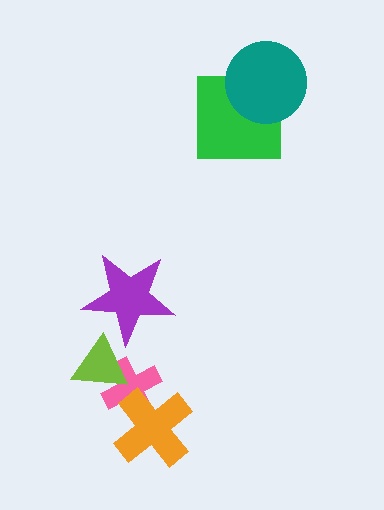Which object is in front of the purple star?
The lime triangle is in front of the purple star.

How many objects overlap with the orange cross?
1 object overlaps with the orange cross.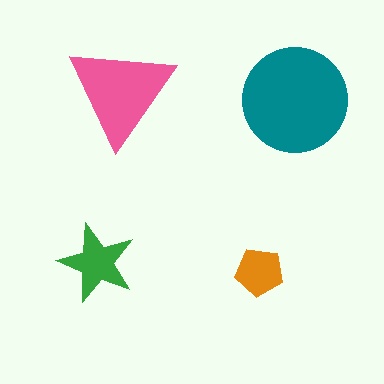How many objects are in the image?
There are 4 objects in the image.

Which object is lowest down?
The orange pentagon is bottommost.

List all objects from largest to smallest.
The teal circle, the pink triangle, the green star, the orange pentagon.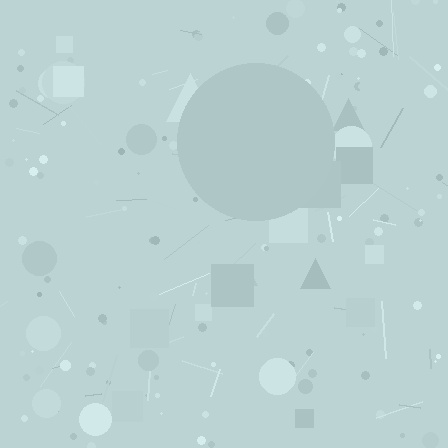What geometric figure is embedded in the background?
A circle is embedded in the background.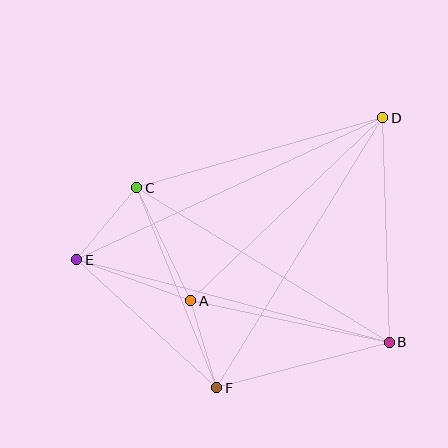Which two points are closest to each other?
Points A and F are closest to each other.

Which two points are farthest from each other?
Points D and E are farthest from each other.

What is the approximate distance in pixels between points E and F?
The distance between E and F is approximately 190 pixels.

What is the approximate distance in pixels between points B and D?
The distance between B and D is approximately 225 pixels.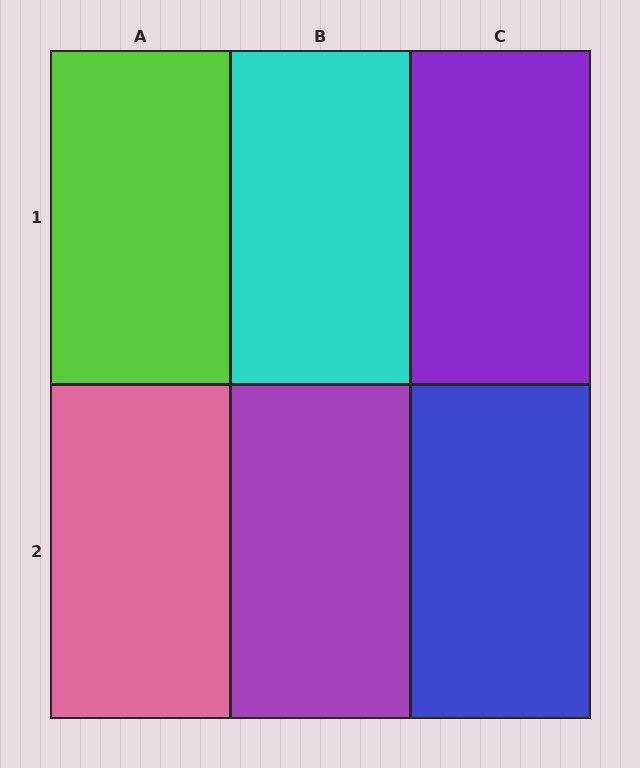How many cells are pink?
1 cell is pink.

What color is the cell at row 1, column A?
Lime.